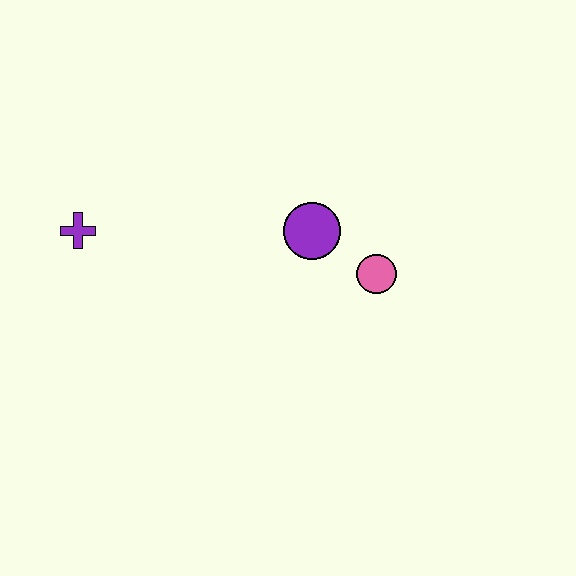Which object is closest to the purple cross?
The purple circle is closest to the purple cross.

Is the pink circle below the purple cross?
Yes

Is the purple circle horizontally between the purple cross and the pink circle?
Yes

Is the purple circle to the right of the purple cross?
Yes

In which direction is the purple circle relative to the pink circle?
The purple circle is to the left of the pink circle.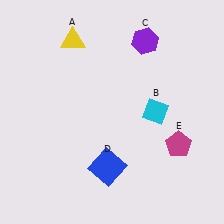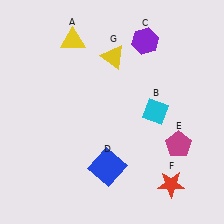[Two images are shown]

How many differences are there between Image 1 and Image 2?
There are 2 differences between the two images.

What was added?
A red star (F), a yellow triangle (G) were added in Image 2.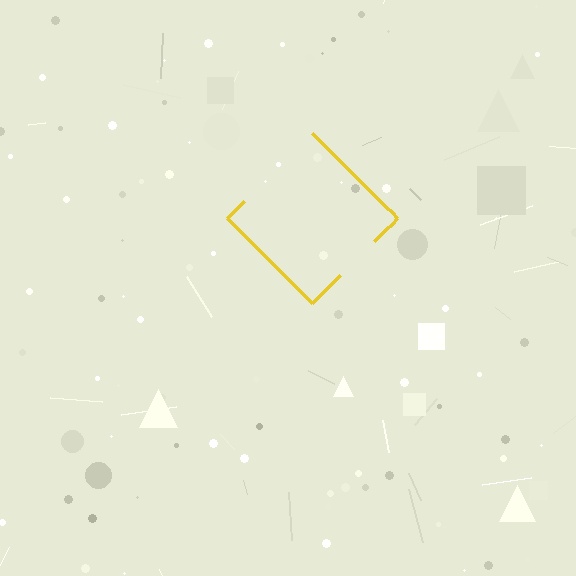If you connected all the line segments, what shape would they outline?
They would outline a diamond.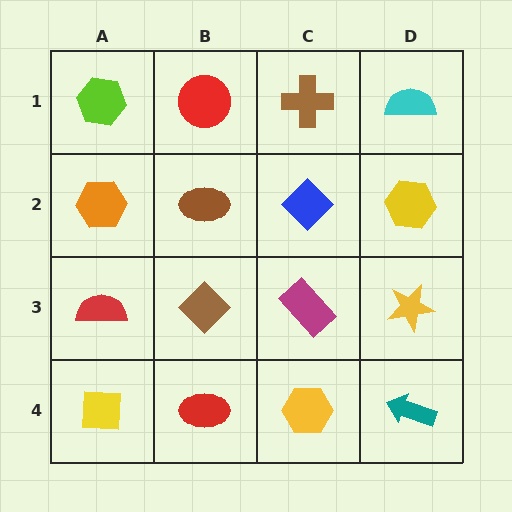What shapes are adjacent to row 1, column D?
A yellow hexagon (row 2, column D), a brown cross (row 1, column C).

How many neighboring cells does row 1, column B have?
3.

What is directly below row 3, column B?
A red ellipse.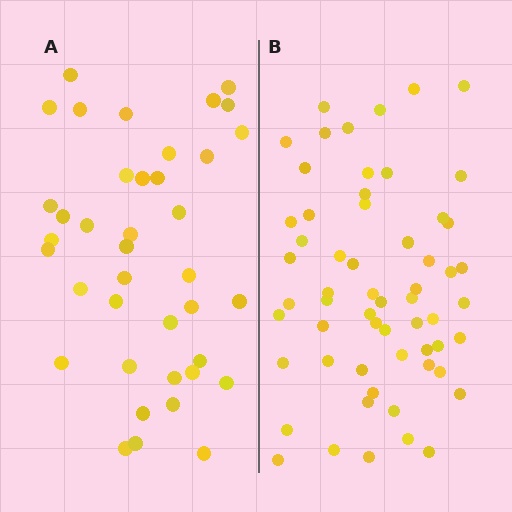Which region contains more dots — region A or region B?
Region B (the right region) has more dots.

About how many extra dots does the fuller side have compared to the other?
Region B has approximately 20 more dots than region A.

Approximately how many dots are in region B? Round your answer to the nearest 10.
About 60 dots. (The exact count is 59, which rounds to 60.)